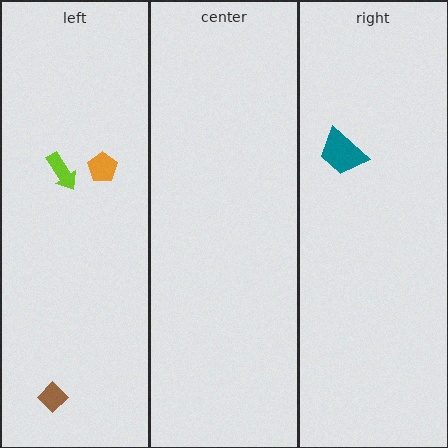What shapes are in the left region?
The brown diamond, the orange pentagon, the lime arrow.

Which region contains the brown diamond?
The left region.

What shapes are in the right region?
The teal trapezoid.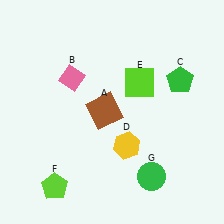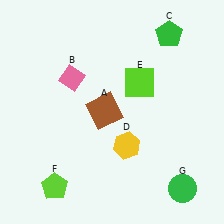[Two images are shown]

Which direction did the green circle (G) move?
The green circle (G) moved right.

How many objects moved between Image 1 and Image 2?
2 objects moved between the two images.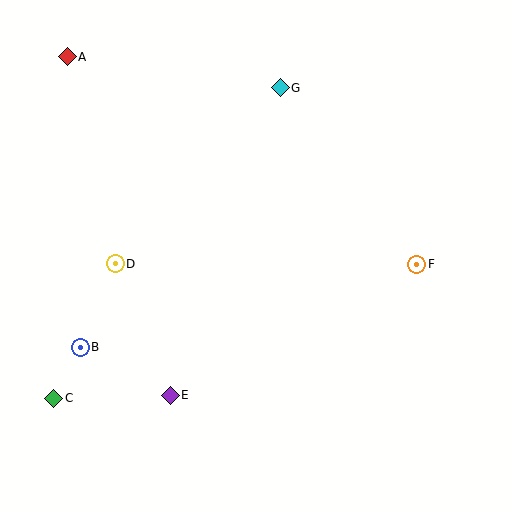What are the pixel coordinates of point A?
Point A is at (67, 57).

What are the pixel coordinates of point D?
Point D is at (115, 264).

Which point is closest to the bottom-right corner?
Point F is closest to the bottom-right corner.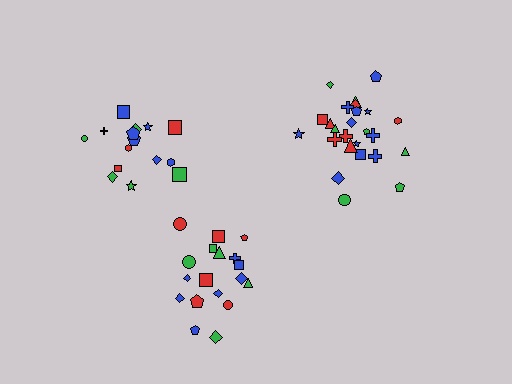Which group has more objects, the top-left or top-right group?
The top-right group.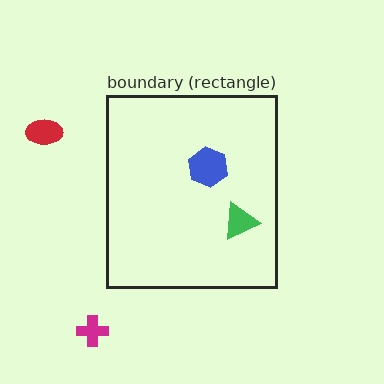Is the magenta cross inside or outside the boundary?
Outside.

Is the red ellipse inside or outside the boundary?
Outside.